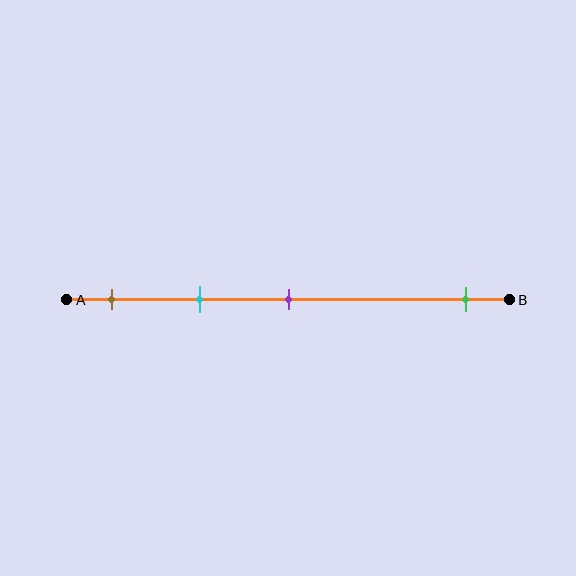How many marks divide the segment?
There are 4 marks dividing the segment.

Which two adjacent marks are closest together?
The brown and cyan marks are the closest adjacent pair.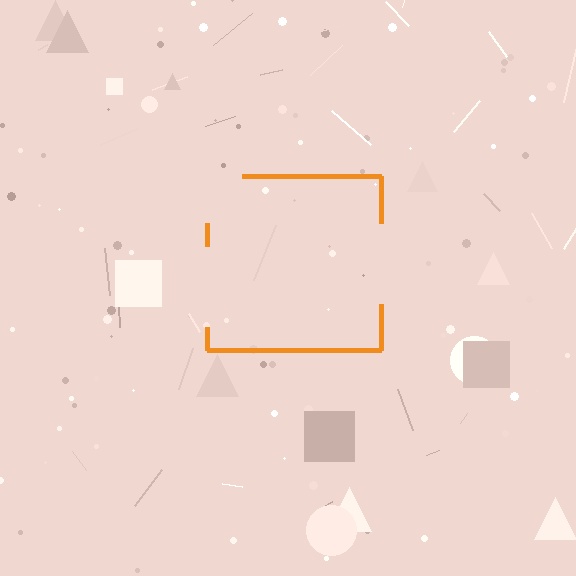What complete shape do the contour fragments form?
The contour fragments form a square.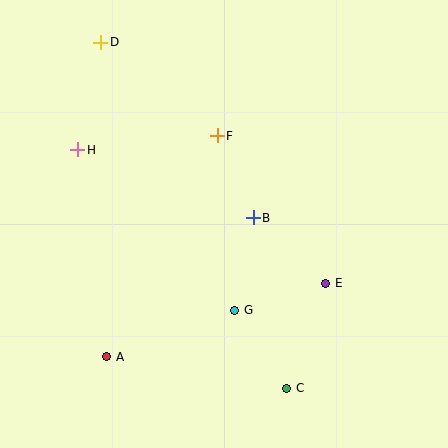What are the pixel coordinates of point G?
Point G is at (235, 310).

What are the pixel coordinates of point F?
Point F is at (217, 136).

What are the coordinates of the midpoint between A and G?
The midpoint between A and G is at (171, 333).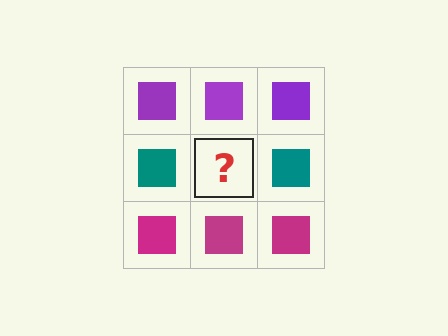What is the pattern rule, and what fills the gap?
The rule is that each row has a consistent color. The gap should be filled with a teal square.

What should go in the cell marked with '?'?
The missing cell should contain a teal square.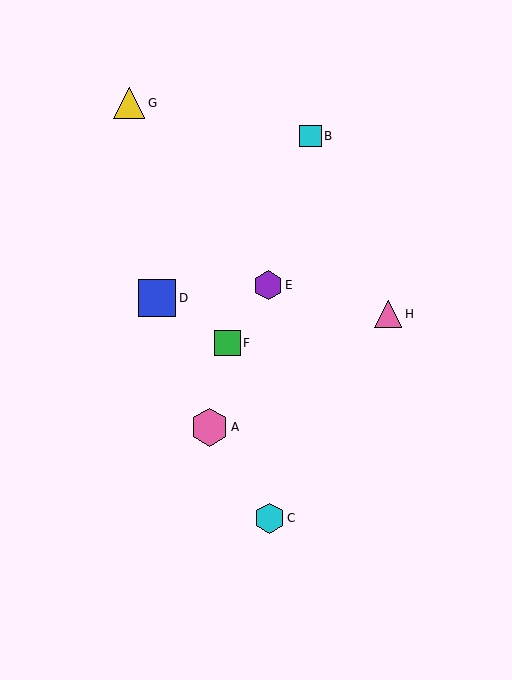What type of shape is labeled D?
Shape D is a blue square.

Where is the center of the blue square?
The center of the blue square is at (157, 298).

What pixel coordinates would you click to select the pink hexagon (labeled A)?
Click at (209, 427) to select the pink hexagon A.